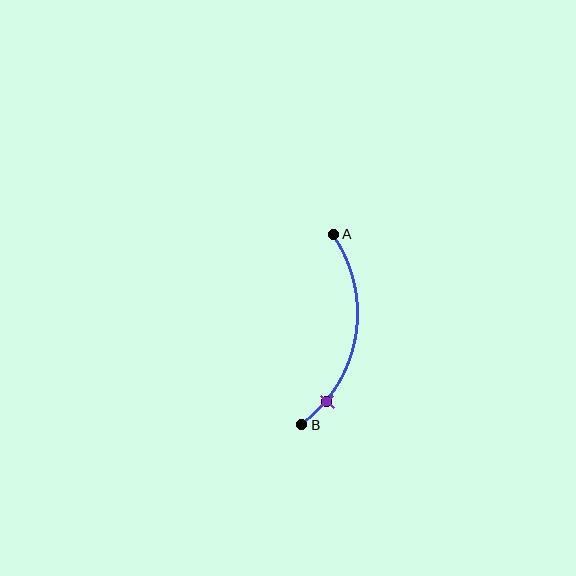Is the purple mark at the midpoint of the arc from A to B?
No. The purple mark lies on the arc but is closer to endpoint B. The arc midpoint would be at the point on the curve equidistant along the arc from both A and B.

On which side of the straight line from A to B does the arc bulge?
The arc bulges to the right of the straight line connecting A and B.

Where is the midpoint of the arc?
The arc midpoint is the point on the curve farthest from the straight line joining A and B. It sits to the right of that line.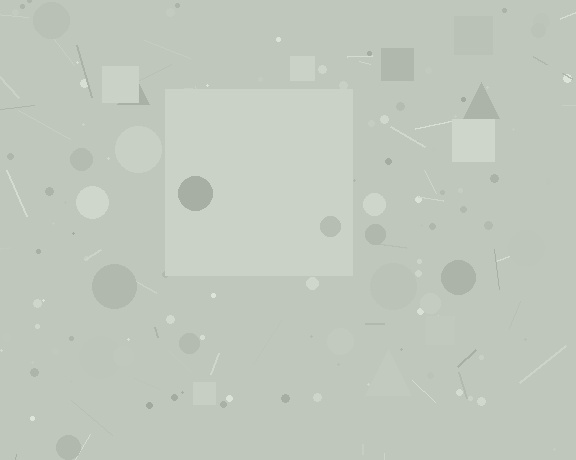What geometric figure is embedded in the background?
A square is embedded in the background.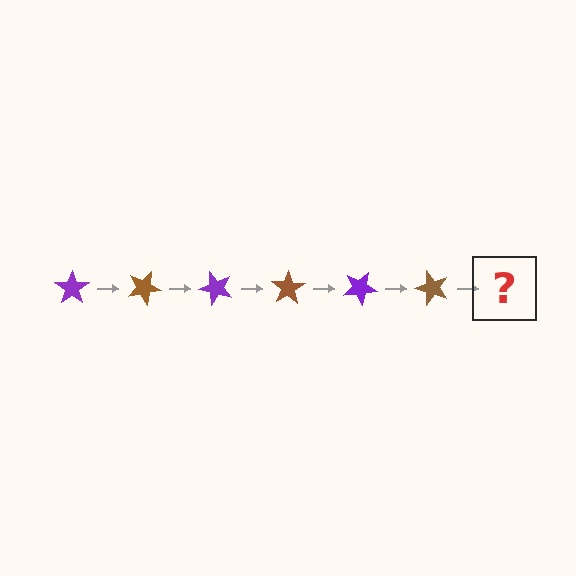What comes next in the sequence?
The next element should be a purple star, rotated 150 degrees from the start.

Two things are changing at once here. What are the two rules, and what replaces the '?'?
The two rules are that it rotates 25 degrees each step and the color cycles through purple and brown. The '?' should be a purple star, rotated 150 degrees from the start.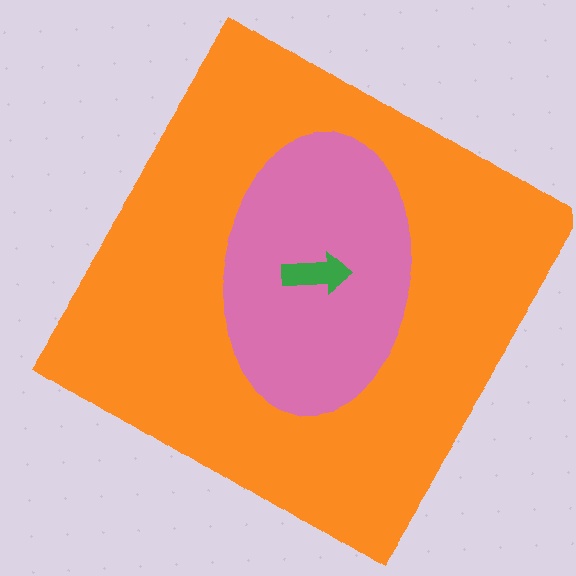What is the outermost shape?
The orange diamond.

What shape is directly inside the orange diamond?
The pink ellipse.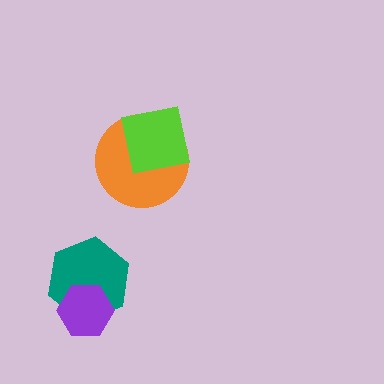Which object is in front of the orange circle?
The lime square is in front of the orange circle.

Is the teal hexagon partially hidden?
Yes, it is partially covered by another shape.